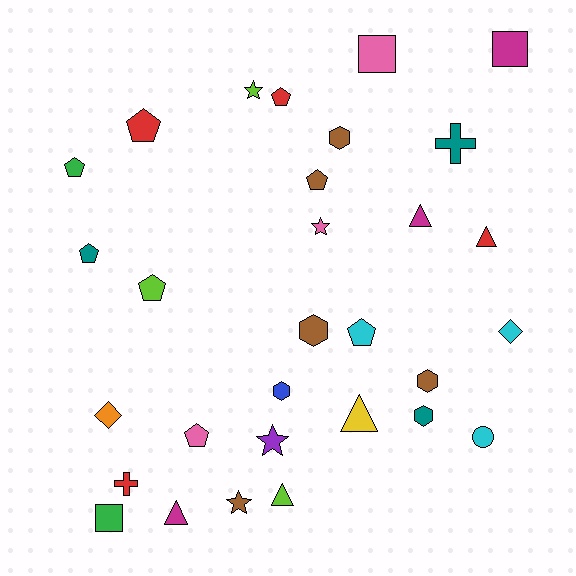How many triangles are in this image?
There are 5 triangles.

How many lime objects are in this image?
There are 3 lime objects.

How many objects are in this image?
There are 30 objects.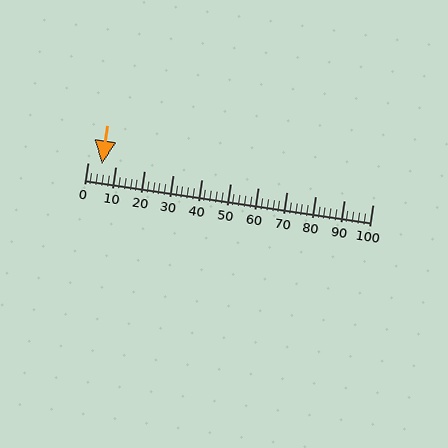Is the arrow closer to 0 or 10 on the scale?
The arrow is closer to 10.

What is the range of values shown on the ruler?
The ruler shows values from 0 to 100.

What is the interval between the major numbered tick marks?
The major tick marks are spaced 10 units apart.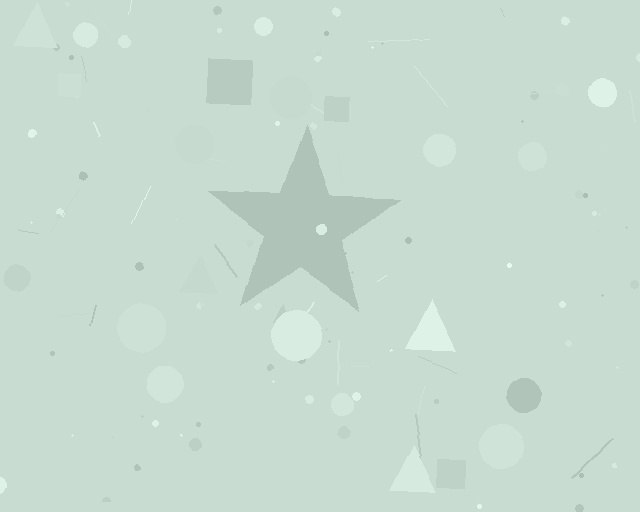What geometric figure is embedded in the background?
A star is embedded in the background.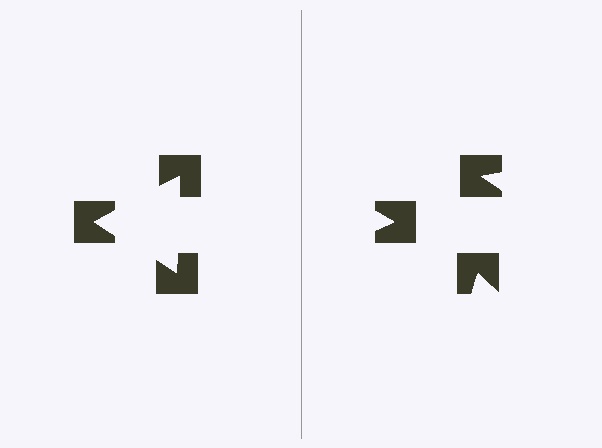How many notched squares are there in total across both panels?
6 — 3 on each side.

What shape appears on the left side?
An illusory triangle.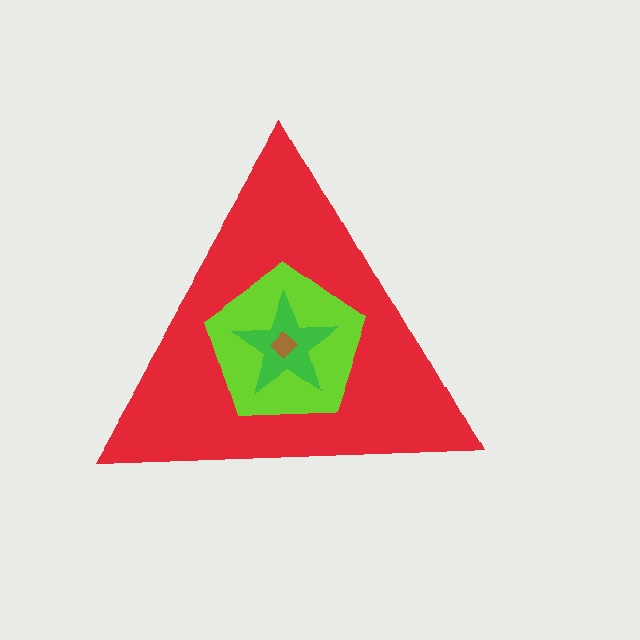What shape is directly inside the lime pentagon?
The green star.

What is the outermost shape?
The red triangle.